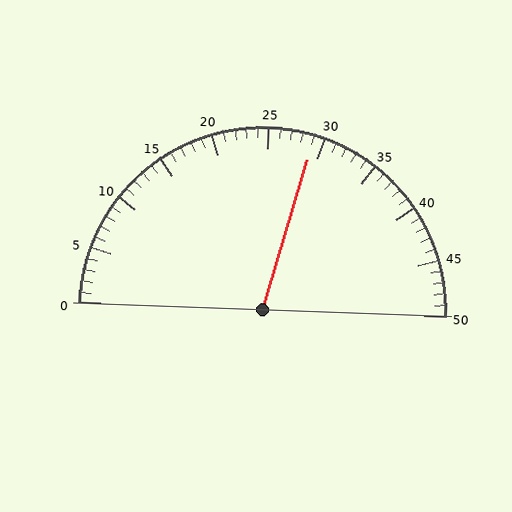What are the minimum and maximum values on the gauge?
The gauge ranges from 0 to 50.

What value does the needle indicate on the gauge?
The needle indicates approximately 29.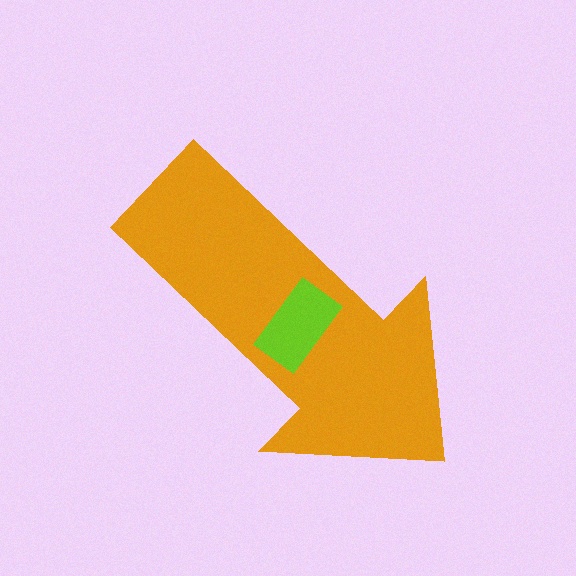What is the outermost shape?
The orange arrow.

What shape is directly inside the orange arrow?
The lime rectangle.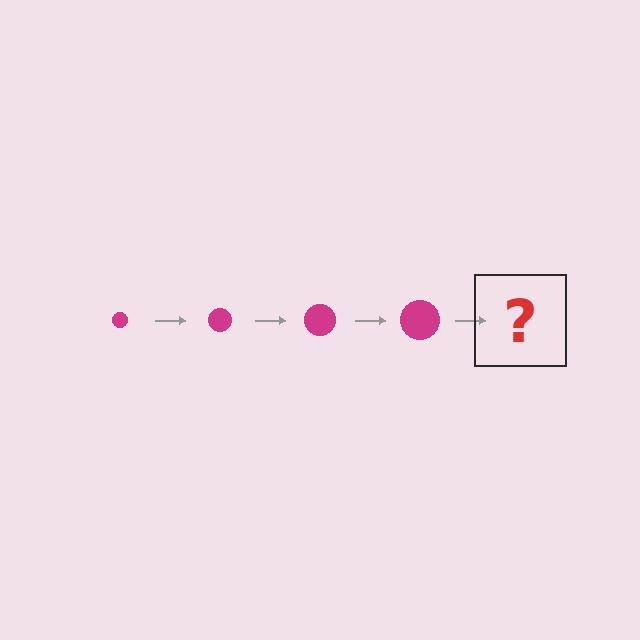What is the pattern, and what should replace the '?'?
The pattern is that the circle gets progressively larger each step. The '?' should be a magenta circle, larger than the previous one.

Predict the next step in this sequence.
The next step is a magenta circle, larger than the previous one.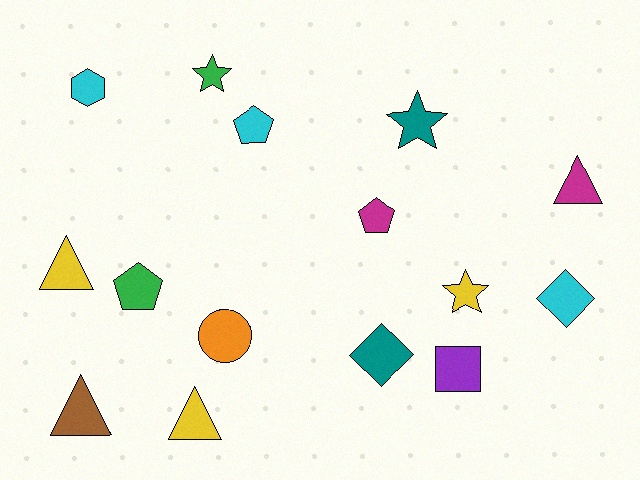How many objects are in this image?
There are 15 objects.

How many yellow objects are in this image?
There are 3 yellow objects.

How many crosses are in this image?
There are no crosses.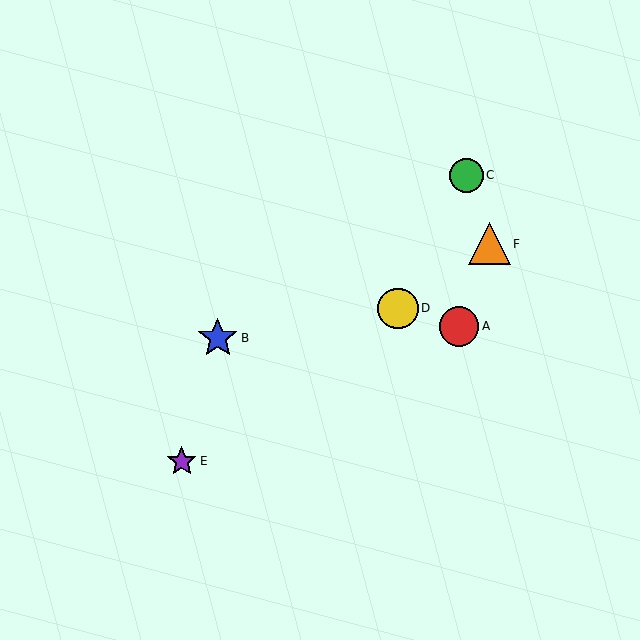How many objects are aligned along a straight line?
3 objects (D, E, F) are aligned along a straight line.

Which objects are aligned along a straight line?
Objects D, E, F are aligned along a straight line.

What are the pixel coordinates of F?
Object F is at (490, 244).